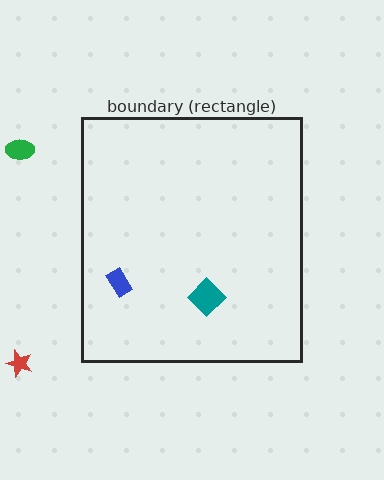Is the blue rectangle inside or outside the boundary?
Inside.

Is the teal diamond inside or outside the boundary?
Inside.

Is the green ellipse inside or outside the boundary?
Outside.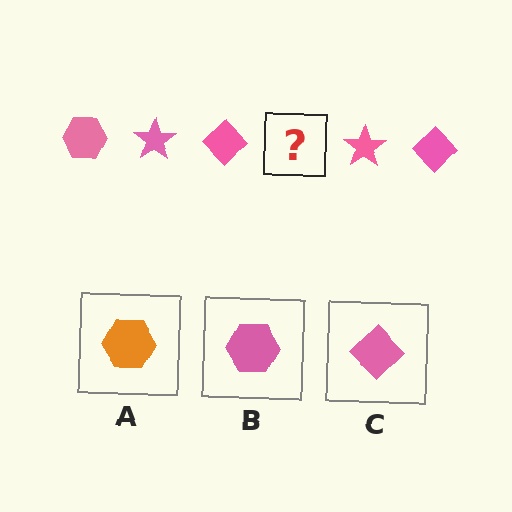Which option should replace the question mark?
Option B.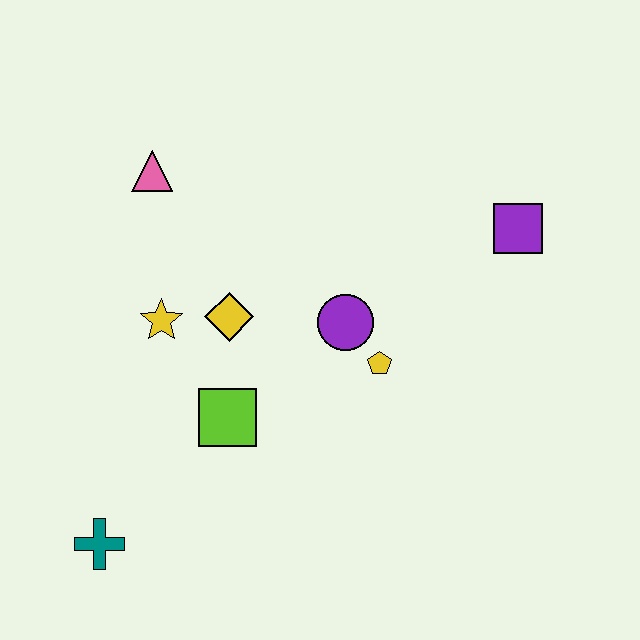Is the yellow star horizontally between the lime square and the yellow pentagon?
No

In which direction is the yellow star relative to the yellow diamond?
The yellow star is to the left of the yellow diamond.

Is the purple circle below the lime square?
No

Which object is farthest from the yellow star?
The purple square is farthest from the yellow star.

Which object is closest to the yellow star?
The yellow diamond is closest to the yellow star.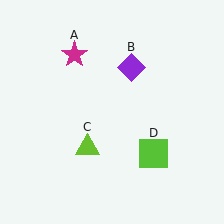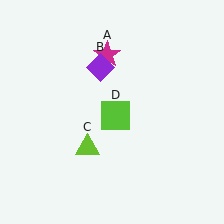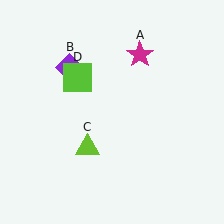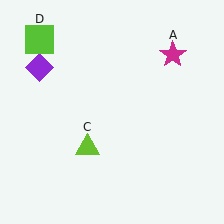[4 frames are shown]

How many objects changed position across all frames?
3 objects changed position: magenta star (object A), purple diamond (object B), lime square (object D).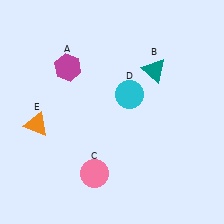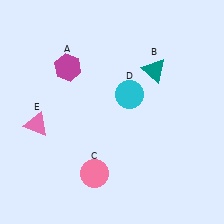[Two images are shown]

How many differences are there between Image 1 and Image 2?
There is 1 difference between the two images.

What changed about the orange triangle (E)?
In Image 1, E is orange. In Image 2, it changed to pink.